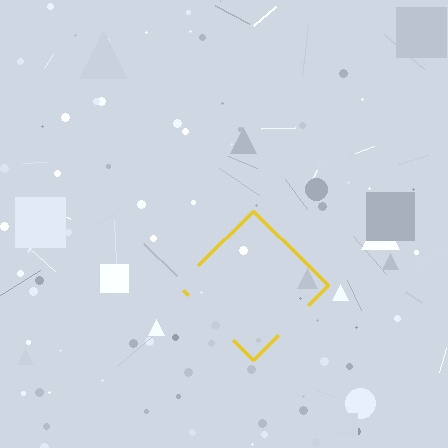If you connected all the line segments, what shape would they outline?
They would outline a diamond.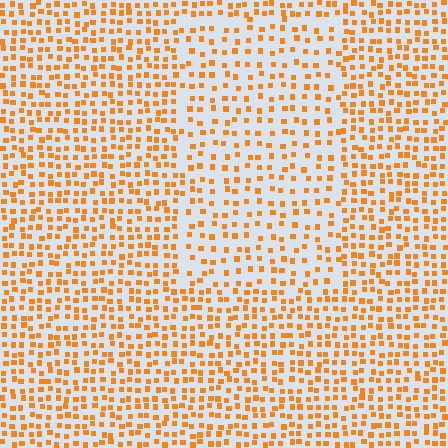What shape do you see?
I see a rectangle.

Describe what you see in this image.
The image contains small orange elements arranged at two different densities. A rectangle-shaped region is visible where the elements are less densely packed than the surrounding area.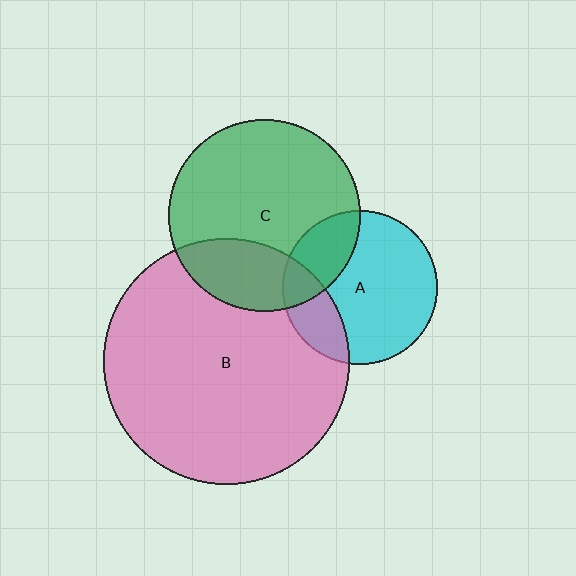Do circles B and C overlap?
Yes.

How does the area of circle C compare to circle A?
Approximately 1.5 times.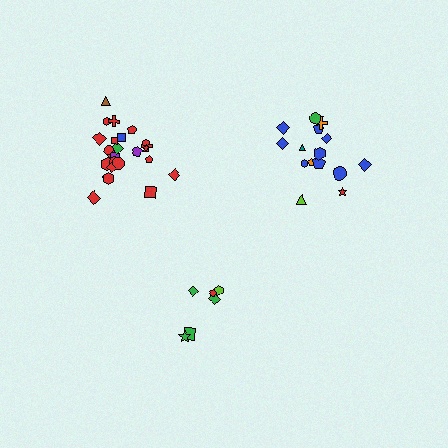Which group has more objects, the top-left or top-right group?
The top-left group.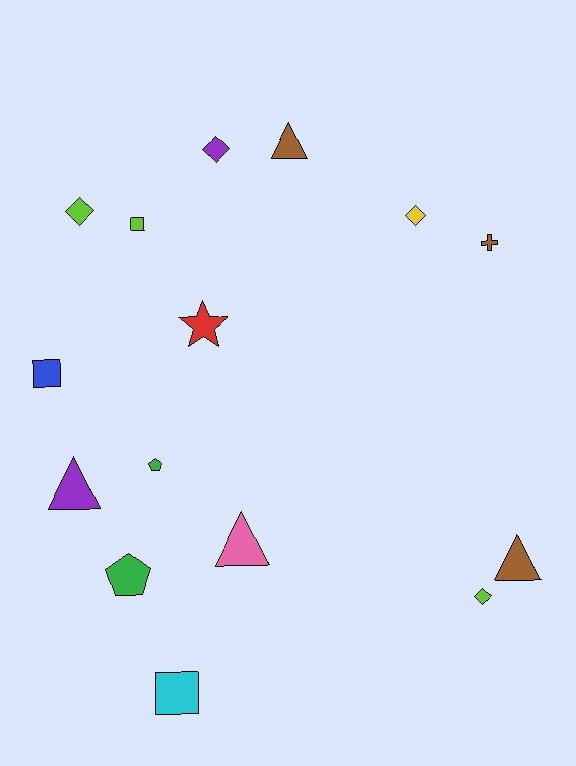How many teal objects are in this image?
There are no teal objects.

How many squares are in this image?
There are 3 squares.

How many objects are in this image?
There are 15 objects.